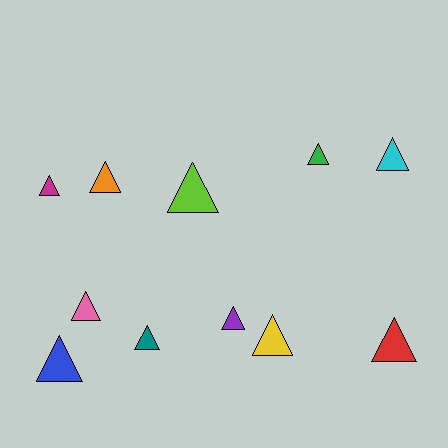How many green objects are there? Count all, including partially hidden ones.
There is 1 green object.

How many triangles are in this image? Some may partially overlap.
There are 11 triangles.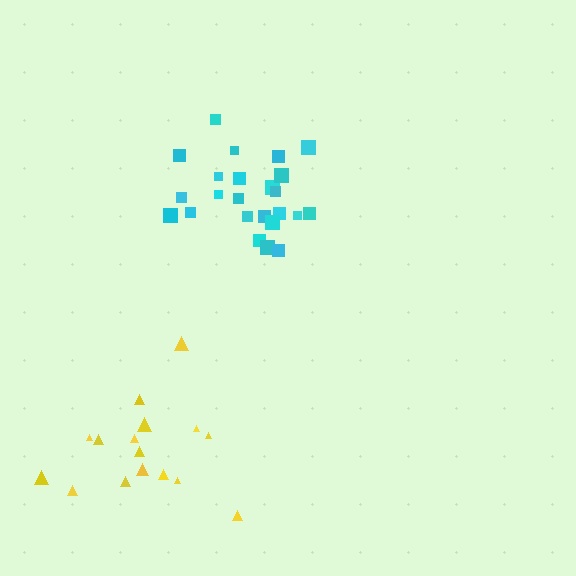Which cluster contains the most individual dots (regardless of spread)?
Cyan (24).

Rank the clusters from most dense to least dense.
cyan, yellow.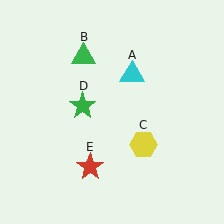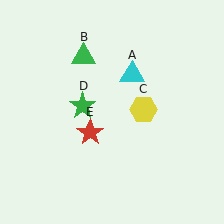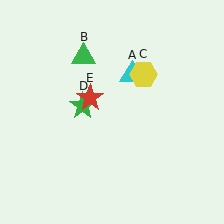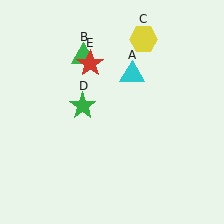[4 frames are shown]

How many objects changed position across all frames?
2 objects changed position: yellow hexagon (object C), red star (object E).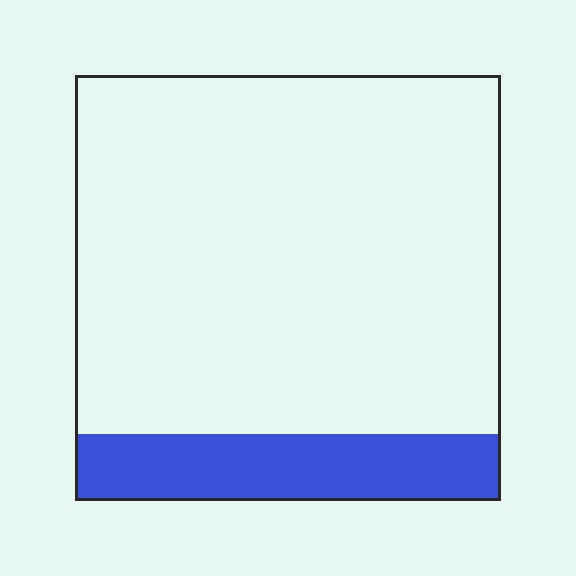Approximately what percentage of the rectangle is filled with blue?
Approximately 15%.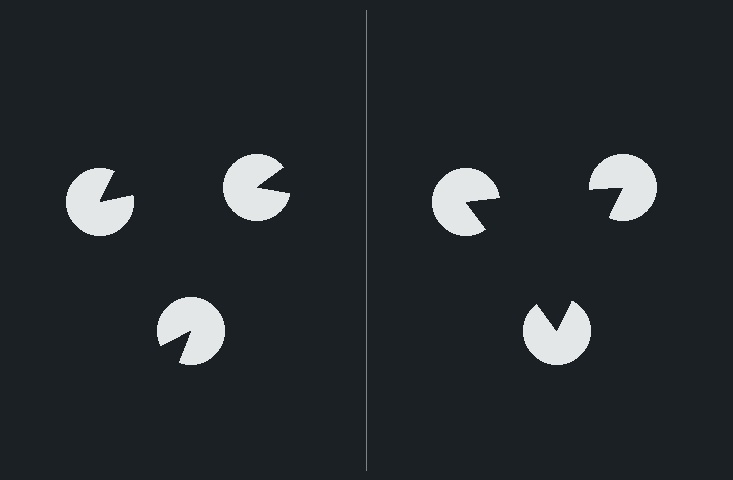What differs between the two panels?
The pac-man discs are positioned identically on both sides; only the wedge orientations differ. On the right they align to a triangle; on the left they are misaligned.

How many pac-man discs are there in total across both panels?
6 — 3 on each side.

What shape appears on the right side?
An illusory triangle.